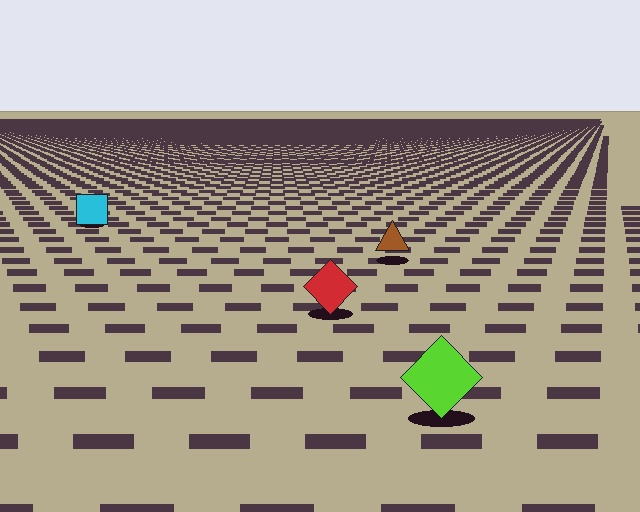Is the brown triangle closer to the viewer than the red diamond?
No. The red diamond is closer — you can tell from the texture gradient: the ground texture is coarser near it.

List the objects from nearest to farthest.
From nearest to farthest: the lime diamond, the red diamond, the brown triangle, the cyan square.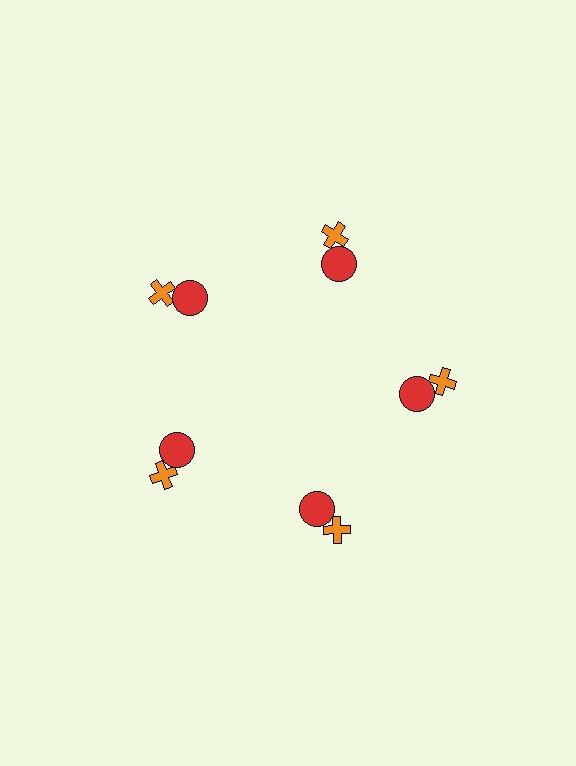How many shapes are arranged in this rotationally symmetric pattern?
There are 10 shapes, arranged in 5 groups of 2.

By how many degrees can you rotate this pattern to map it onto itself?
The pattern maps onto itself every 72 degrees of rotation.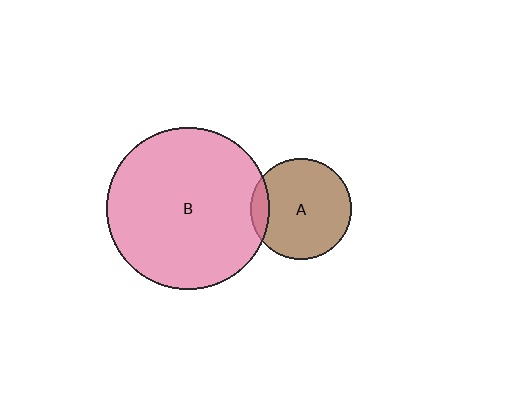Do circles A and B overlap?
Yes.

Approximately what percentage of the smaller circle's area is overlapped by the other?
Approximately 10%.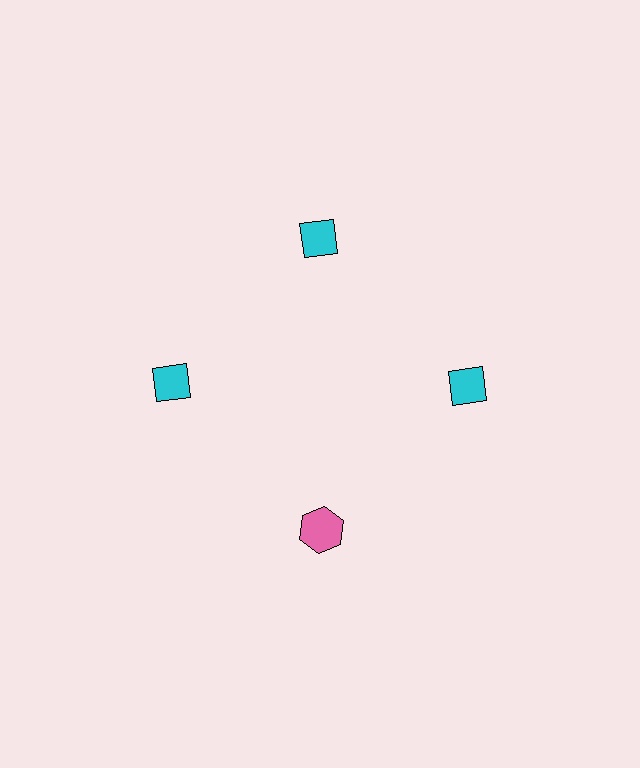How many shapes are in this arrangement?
There are 4 shapes arranged in a ring pattern.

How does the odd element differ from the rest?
It differs in both color (pink instead of cyan) and shape (hexagon instead of diamond).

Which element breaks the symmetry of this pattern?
The pink hexagon at roughly the 6 o'clock position breaks the symmetry. All other shapes are cyan diamonds.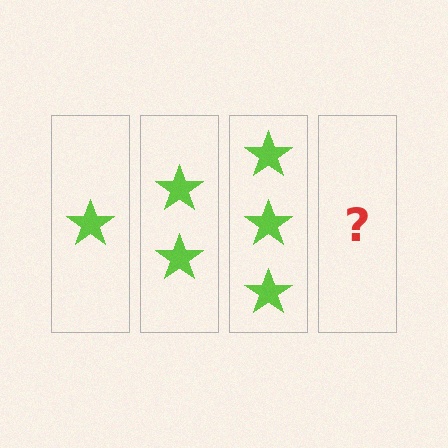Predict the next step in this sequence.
The next step is 4 stars.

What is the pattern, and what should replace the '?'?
The pattern is that each step adds one more star. The '?' should be 4 stars.